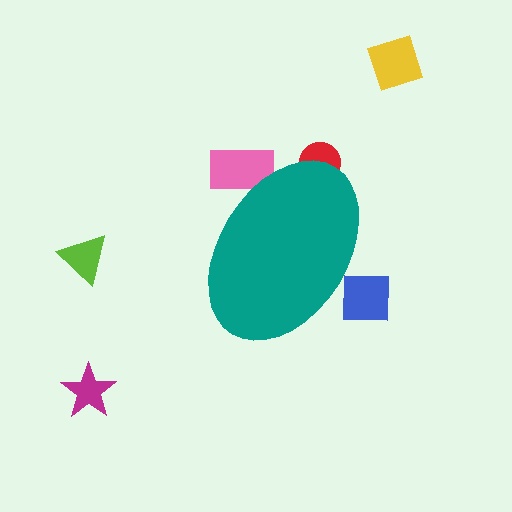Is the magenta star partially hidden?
No, the magenta star is fully visible.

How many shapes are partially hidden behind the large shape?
3 shapes are partially hidden.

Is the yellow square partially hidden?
No, the yellow square is fully visible.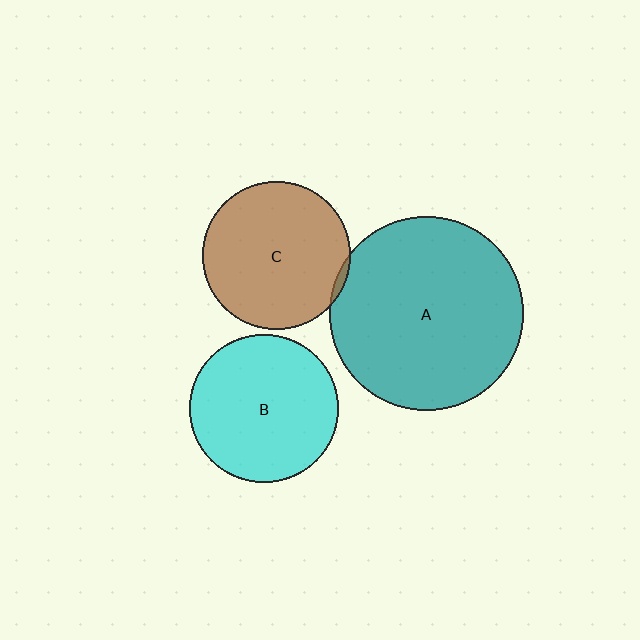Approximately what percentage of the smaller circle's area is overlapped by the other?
Approximately 5%.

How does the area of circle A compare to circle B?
Approximately 1.7 times.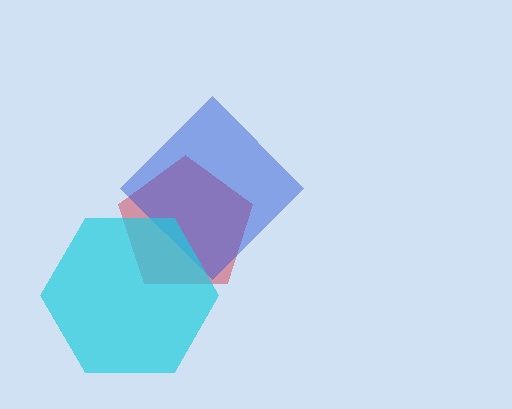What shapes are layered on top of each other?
The layered shapes are: a red pentagon, a blue diamond, a cyan hexagon.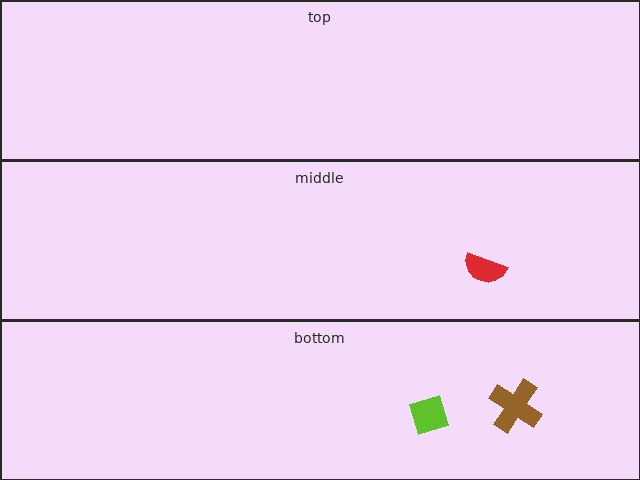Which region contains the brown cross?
The bottom region.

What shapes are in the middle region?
The red semicircle.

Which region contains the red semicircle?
The middle region.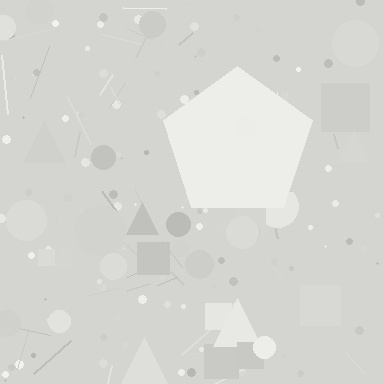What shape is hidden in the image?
A pentagon is hidden in the image.